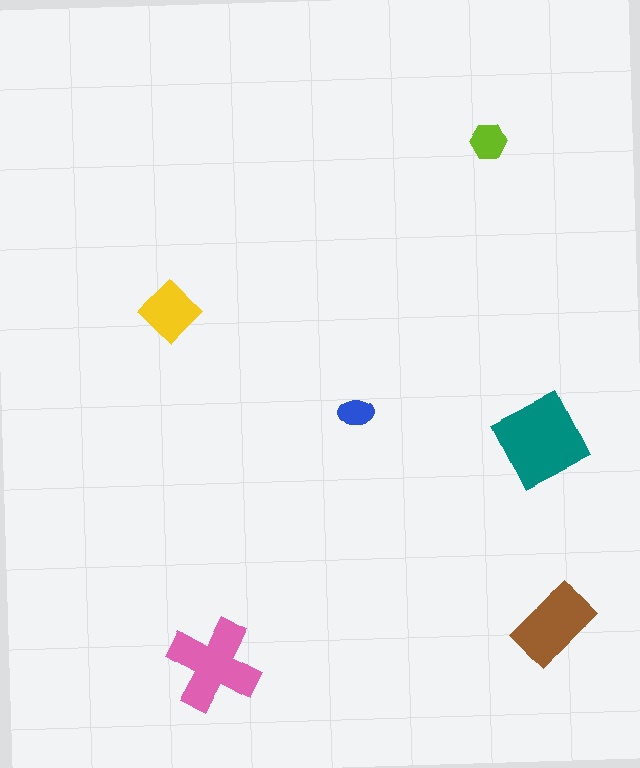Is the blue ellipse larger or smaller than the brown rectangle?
Smaller.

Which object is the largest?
The teal diamond.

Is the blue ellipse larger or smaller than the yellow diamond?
Smaller.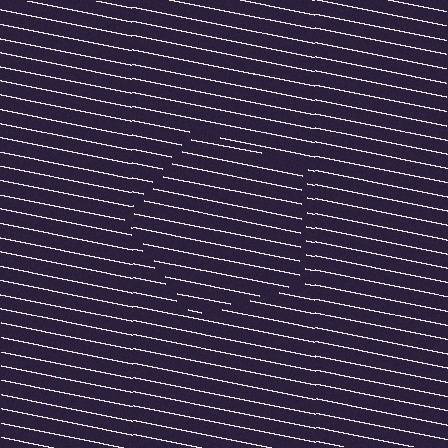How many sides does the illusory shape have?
5 sides — the line-ends trace a pentagon.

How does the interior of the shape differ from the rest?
The interior of the shape contains the same grating, shifted by half a period — the contour is defined by the phase discontinuity where line-ends from the inner and outer gratings abut.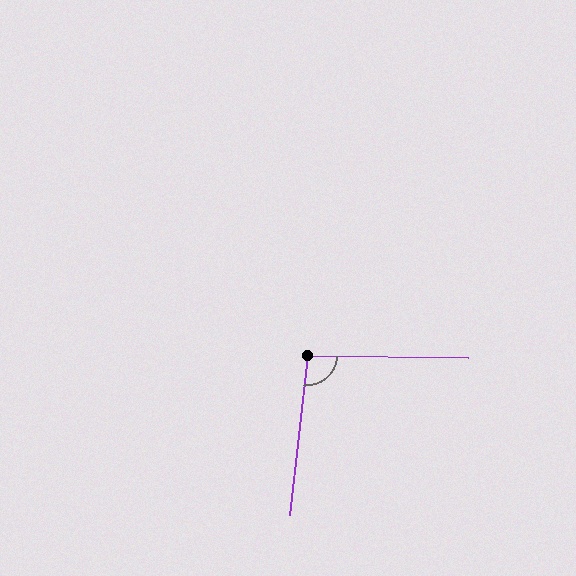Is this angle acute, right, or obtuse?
It is obtuse.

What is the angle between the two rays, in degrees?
Approximately 96 degrees.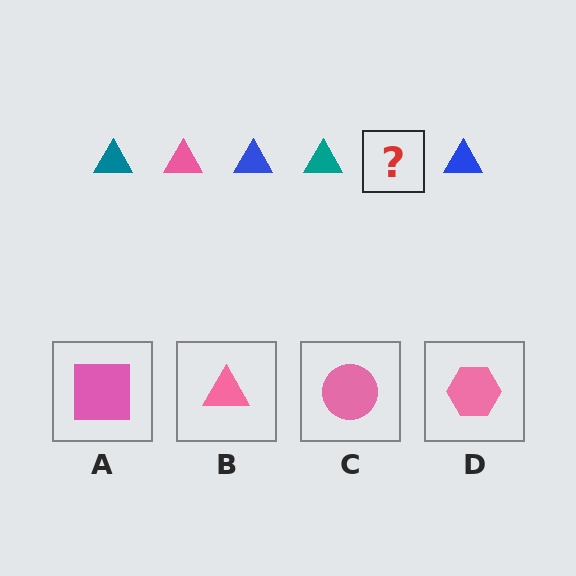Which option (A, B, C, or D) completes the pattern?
B.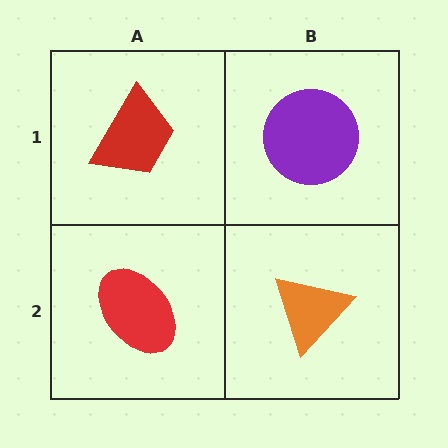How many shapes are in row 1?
2 shapes.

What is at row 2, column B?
An orange triangle.